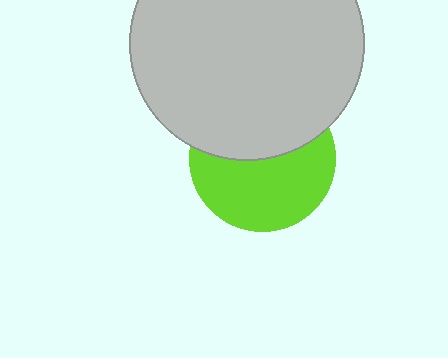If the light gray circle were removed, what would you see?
You would see the complete lime circle.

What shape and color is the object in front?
The object in front is a light gray circle.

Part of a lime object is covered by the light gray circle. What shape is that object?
It is a circle.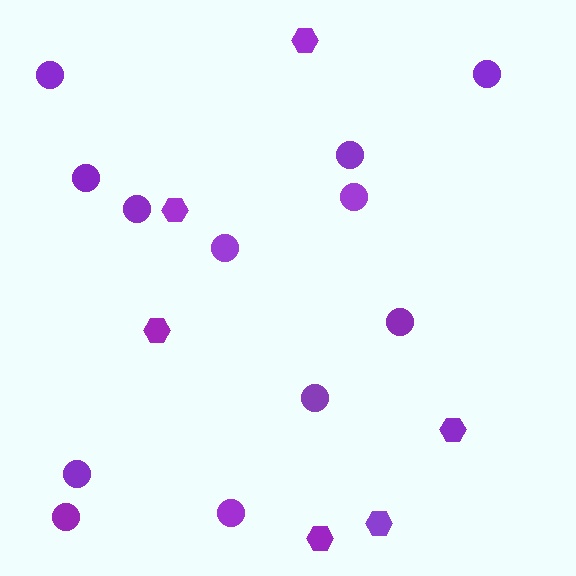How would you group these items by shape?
There are 2 groups: one group of circles (12) and one group of hexagons (6).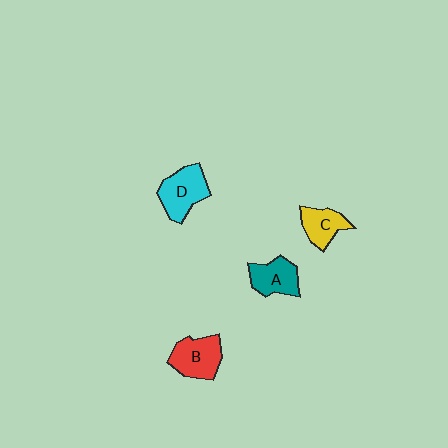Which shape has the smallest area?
Shape C (yellow).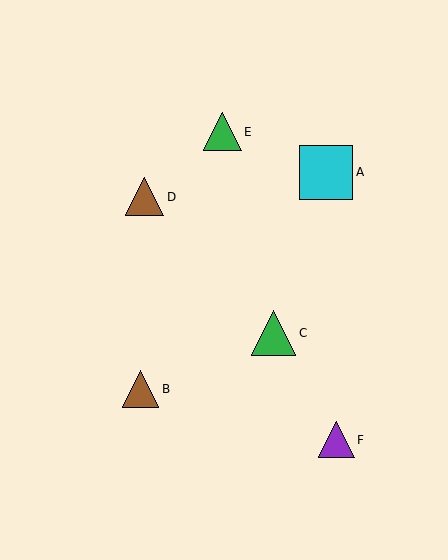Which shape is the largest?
The cyan square (labeled A) is the largest.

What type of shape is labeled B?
Shape B is a brown triangle.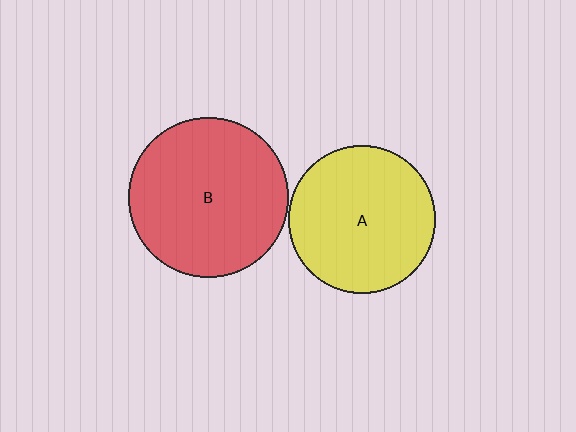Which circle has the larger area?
Circle B (red).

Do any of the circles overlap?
No, none of the circles overlap.